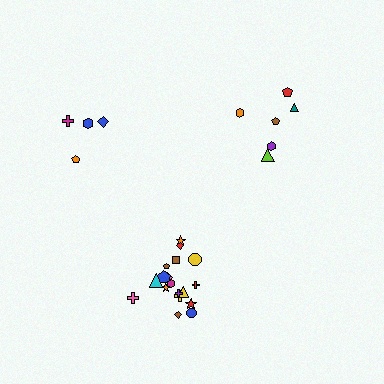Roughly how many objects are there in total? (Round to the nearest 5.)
Roughly 30 objects in total.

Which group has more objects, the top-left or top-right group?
The top-right group.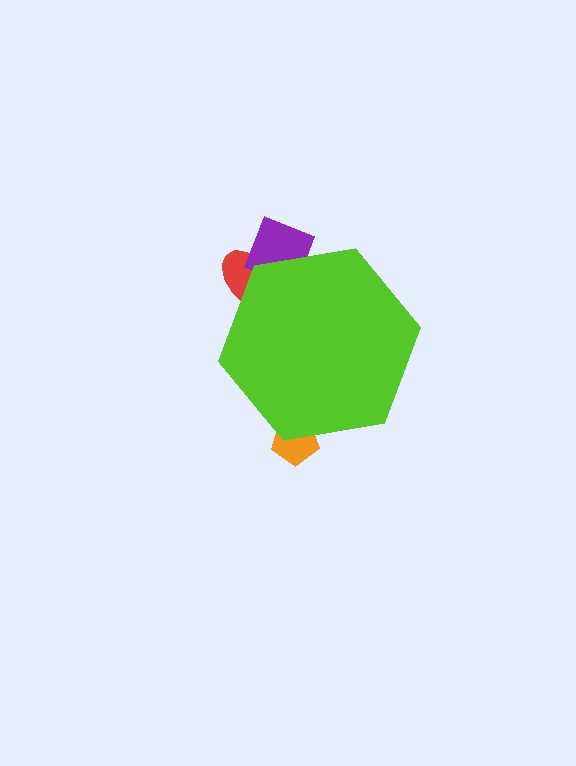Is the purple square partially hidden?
Yes, the purple square is partially hidden behind the lime hexagon.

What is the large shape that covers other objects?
A lime hexagon.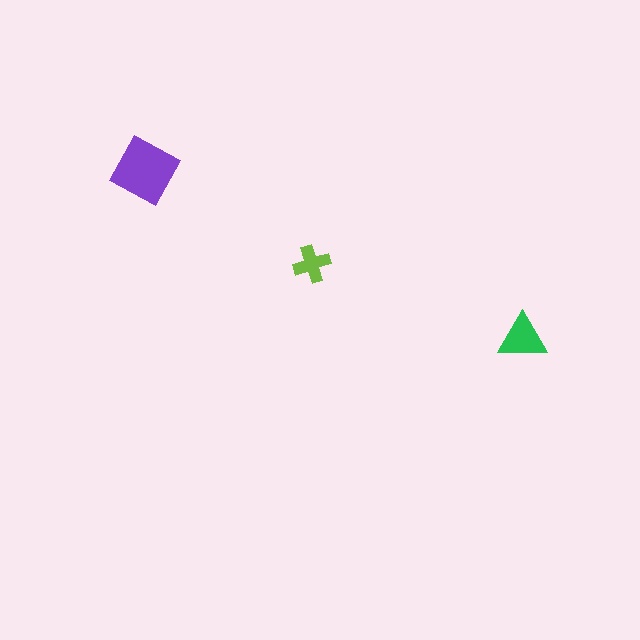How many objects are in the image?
There are 3 objects in the image.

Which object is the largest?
The purple diamond.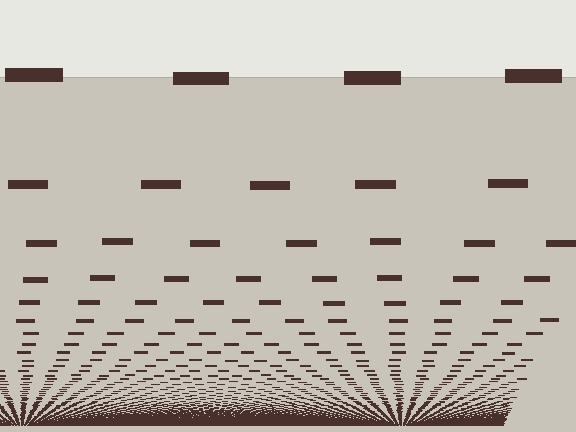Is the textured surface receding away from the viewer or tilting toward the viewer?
The surface appears to tilt toward the viewer. Texture elements get larger and sparser toward the top.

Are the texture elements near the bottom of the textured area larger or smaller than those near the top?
Smaller. The gradient is inverted — elements near the bottom are smaller and denser.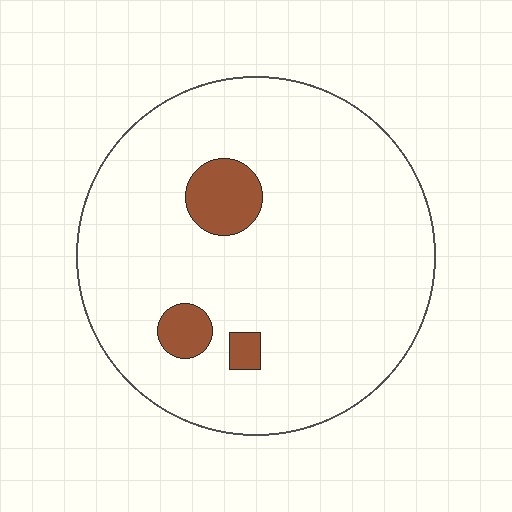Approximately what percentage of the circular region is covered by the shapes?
Approximately 10%.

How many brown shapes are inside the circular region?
3.